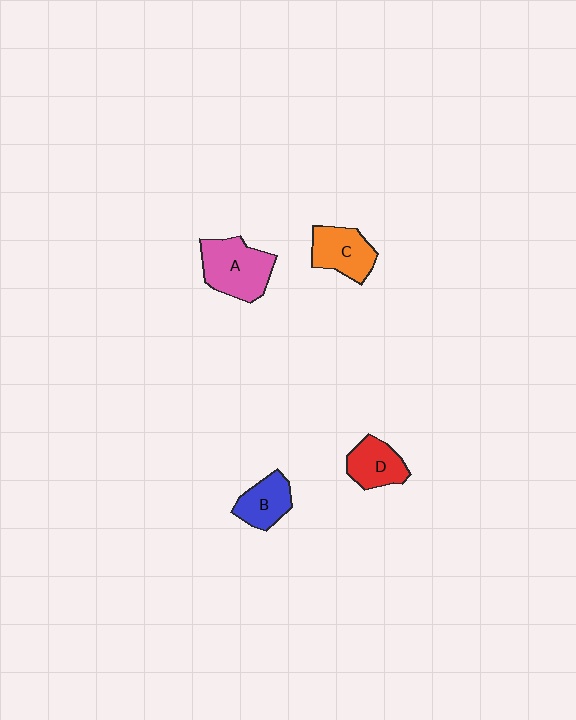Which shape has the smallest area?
Shape B (blue).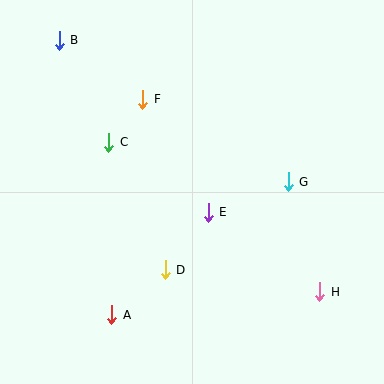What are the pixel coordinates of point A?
Point A is at (112, 315).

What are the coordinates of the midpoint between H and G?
The midpoint between H and G is at (304, 237).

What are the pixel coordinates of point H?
Point H is at (320, 292).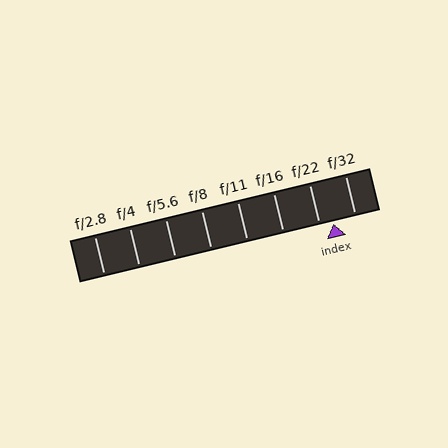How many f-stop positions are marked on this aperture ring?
There are 8 f-stop positions marked.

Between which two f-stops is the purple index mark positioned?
The index mark is between f/22 and f/32.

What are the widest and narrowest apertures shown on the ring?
The widest aperture shown is f/2.8 and the narrowest is f/32.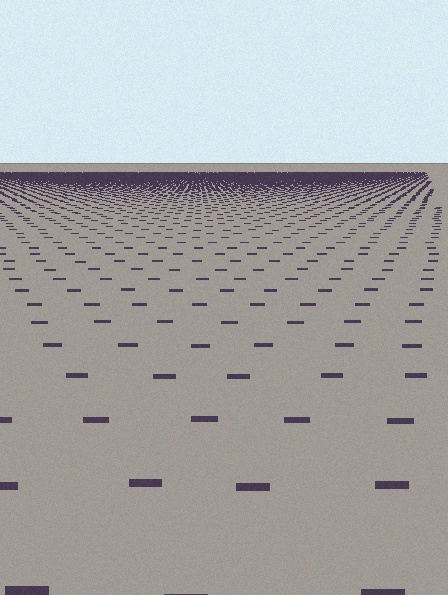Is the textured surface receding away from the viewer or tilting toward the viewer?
The surface is receding away from the viewer. Texture elements get smaller and denser toward the top.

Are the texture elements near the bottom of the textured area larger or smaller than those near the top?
Larger. Near the bottom, elements are closer to the viewer and appear at a bigger on-screen size.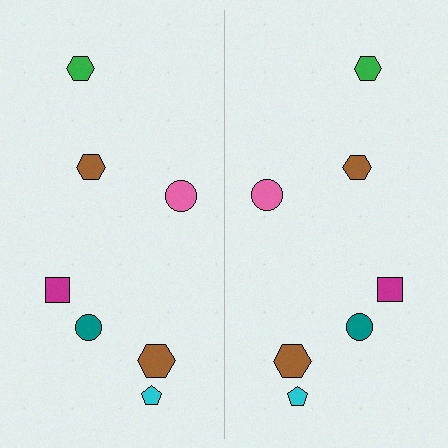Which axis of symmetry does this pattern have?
The pattern has a vertical axis of symmetry running through the center of the image.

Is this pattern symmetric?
Yes, this pattern has bilateral (reflection) symmetry.